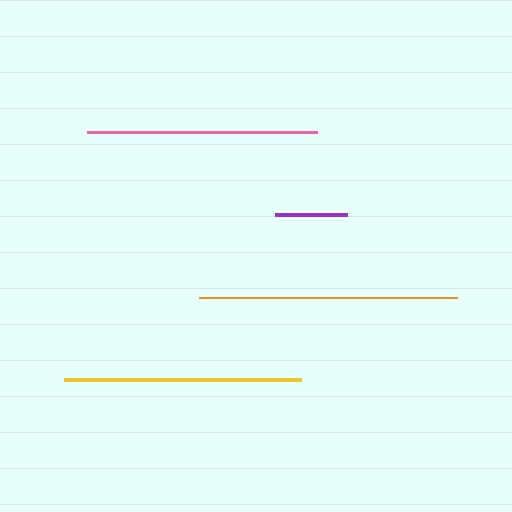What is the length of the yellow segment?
The yellow segment is approximately 237 pixels long.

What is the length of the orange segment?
The orange segment is approximately 258 pixels long.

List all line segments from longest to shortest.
From longest to shortest: orange, yellow, pink, purple.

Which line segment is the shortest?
The purple line is the shortest at approximately 71 pixels.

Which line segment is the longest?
The orange line is the longest at approximately 258 pixels.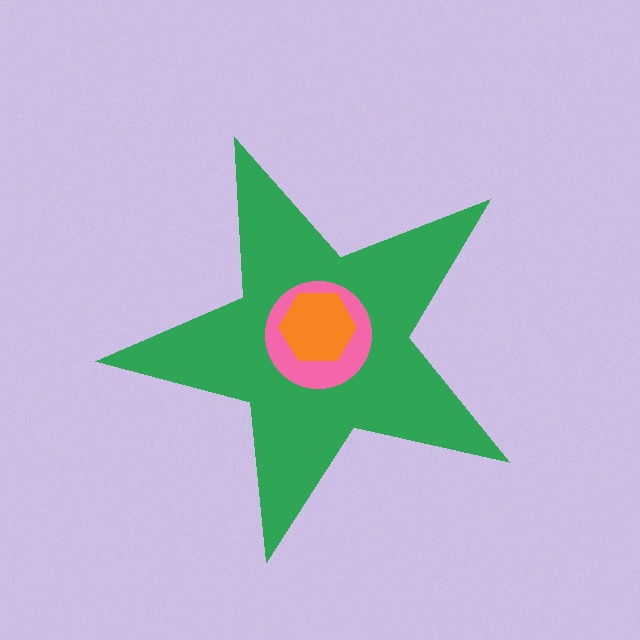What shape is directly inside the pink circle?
The orange hexagon.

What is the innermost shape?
The orange hexagon.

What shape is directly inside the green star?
The pink circle.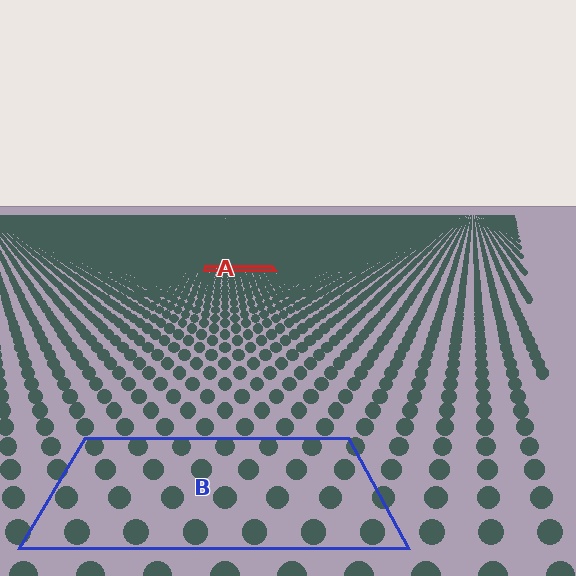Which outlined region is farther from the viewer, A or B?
Region A is farther from the viewer — the texture elements inside it appear smaller and more densely packed.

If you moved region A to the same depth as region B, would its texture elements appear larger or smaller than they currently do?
They would appear larger. At a closer depth, the same texture elements are projected at a bigger on-screen size.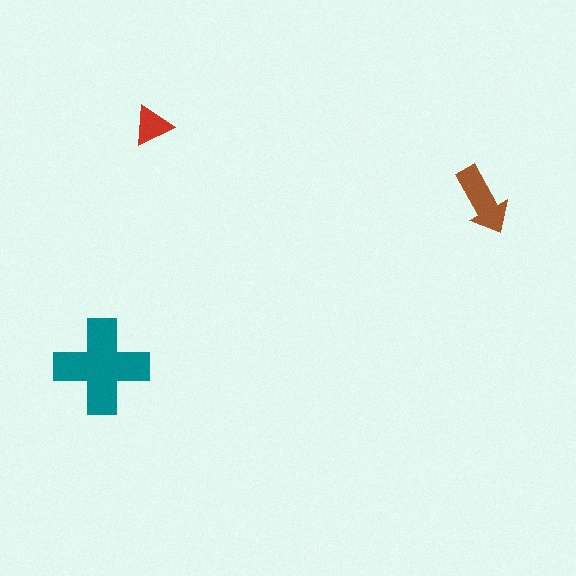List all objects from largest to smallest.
The teal cross, the brown arrow, the red triangle.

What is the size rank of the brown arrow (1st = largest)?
2nd.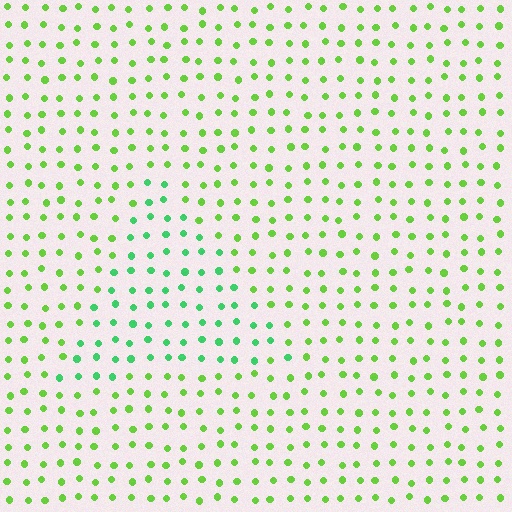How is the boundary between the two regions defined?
The boundary is defined purely by a slight shift in hue (about 36 degrees). Spacing, size, and orientation are identical on both sides.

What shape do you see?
I see a triangle.